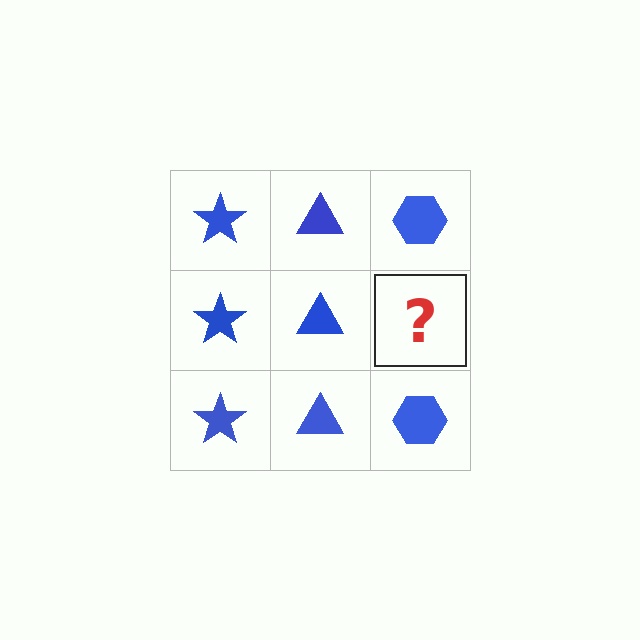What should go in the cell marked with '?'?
The missing cell should contain a blue hexagon.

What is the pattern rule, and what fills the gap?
The rule is that each column has a consistent shape. The gap should be filled with a blue hexagon.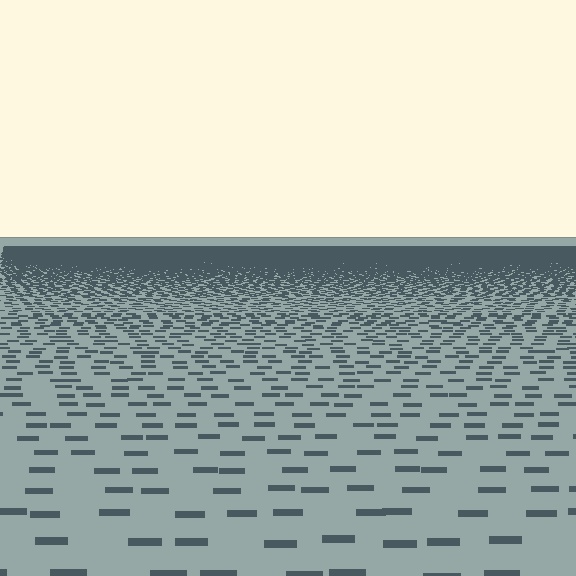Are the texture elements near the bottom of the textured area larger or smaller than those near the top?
Larger. Near the bottom, elements are closer to the viewer and appear at a bigger on-screen size.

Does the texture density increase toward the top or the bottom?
Density increases toward the top.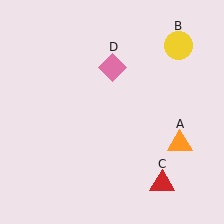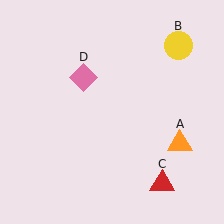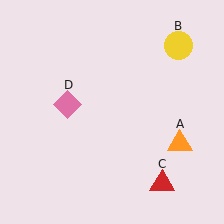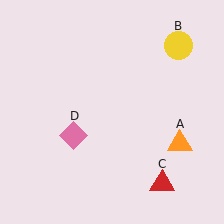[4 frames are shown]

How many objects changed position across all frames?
1 object changed position: pink diamond (object D).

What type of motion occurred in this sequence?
The pink diamond (object D) rotated counterclockwise around the center of the scene.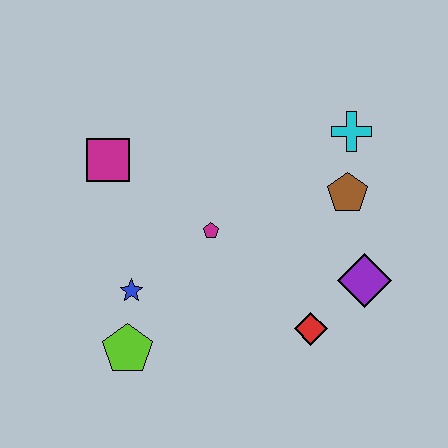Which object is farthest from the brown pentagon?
The lime pentagon is farthest from the brown pentagon.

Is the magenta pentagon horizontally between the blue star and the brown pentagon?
Yes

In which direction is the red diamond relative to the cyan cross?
The red diamond is below the cyan cross.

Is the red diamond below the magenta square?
Yes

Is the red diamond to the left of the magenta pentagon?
No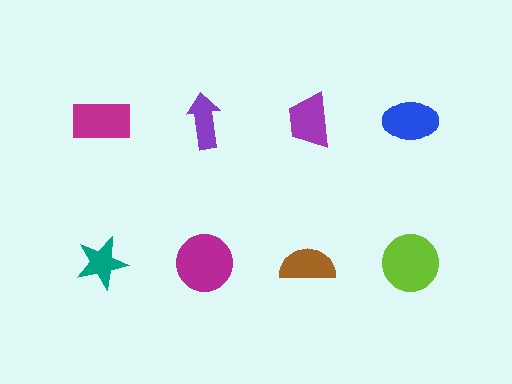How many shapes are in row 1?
4 shapes.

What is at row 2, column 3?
A brown semicircle.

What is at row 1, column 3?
A purple trapezoid.